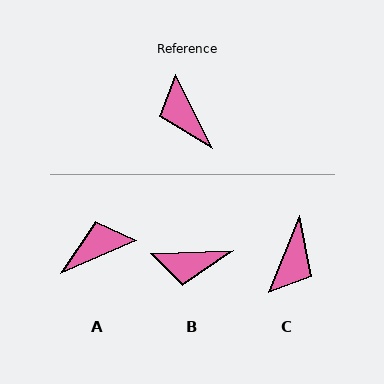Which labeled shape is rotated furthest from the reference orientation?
C, about 131 degrees away.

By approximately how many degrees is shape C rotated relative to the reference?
Approximately 131 degrees counter-clockwise.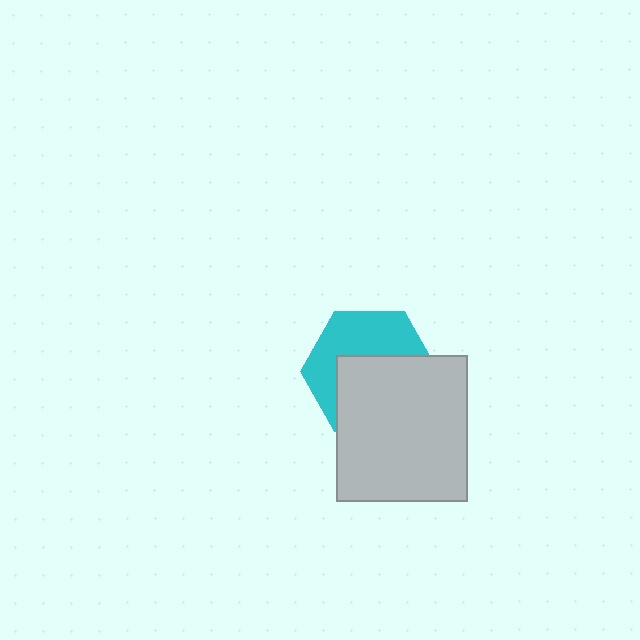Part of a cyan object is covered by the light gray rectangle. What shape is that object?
It is a hexagon.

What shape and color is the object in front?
The object in front is a light gray rectangle.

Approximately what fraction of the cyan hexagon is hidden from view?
Roughly 54% of the cyan hexagon is hidden behind the light gray rectangle.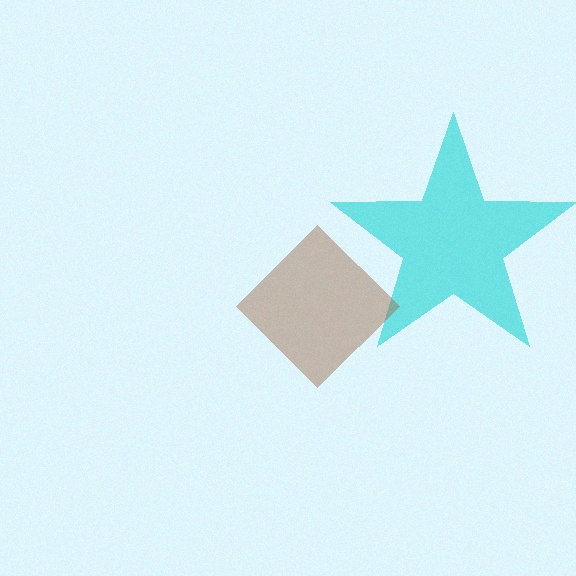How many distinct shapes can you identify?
There are 2 distinct shapes: a cyan star, a brown diamond.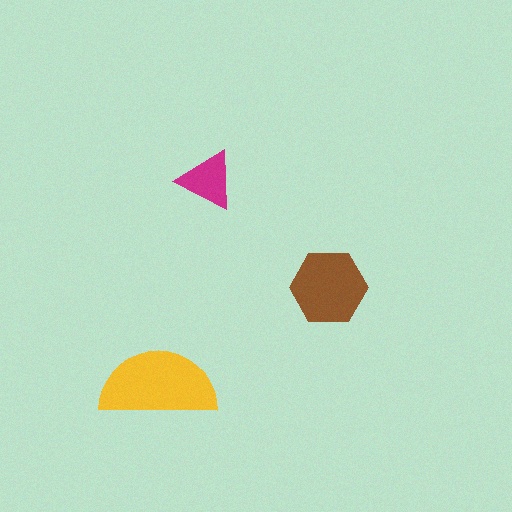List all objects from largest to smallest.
The yellow semicircle, the brown hexagon, the magenta triangle.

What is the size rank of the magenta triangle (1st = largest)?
3rd.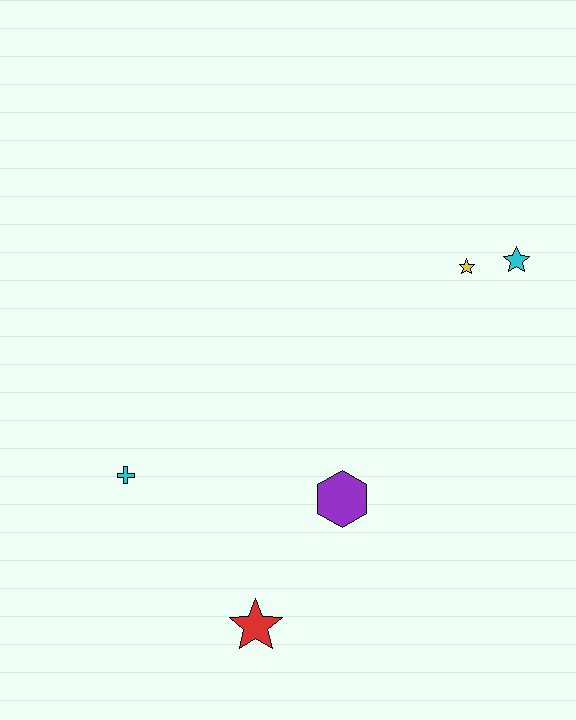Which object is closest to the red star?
The purple hexagon is closest to the red star.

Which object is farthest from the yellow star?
The red star is farthest from the yellow star.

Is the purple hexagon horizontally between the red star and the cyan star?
Yes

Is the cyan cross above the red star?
Yes